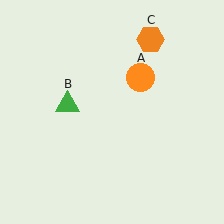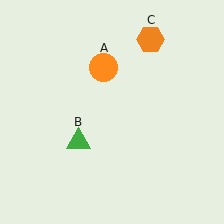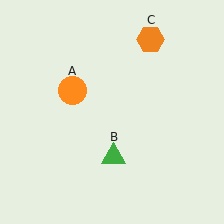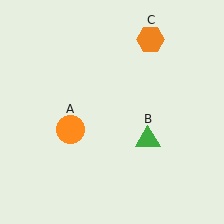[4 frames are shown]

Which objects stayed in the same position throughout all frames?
Orange hexagon (object C) remained stationary.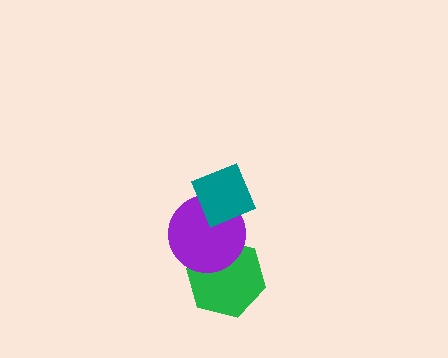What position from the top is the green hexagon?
The green hexagon is 3rd from the top.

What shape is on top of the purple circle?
The teal diamond is on top of the purple circle.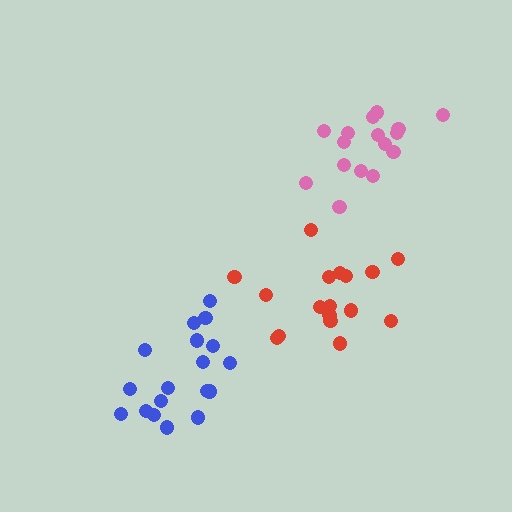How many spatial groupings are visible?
There are 3 spatial groupings.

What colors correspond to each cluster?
The clusters are colored: blue, pink, red.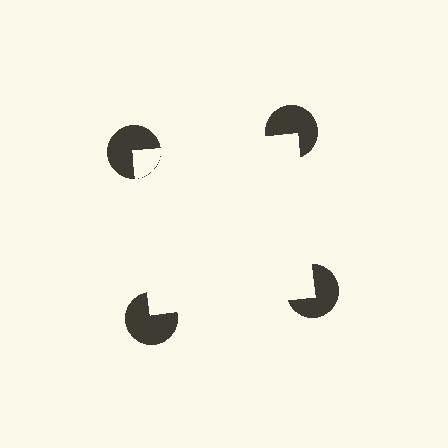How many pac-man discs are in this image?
There are 4 — one at each vertex of the illusory square.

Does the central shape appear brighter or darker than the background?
It typically appears slightly brighter than the background, even though no actual brightness change is drawn.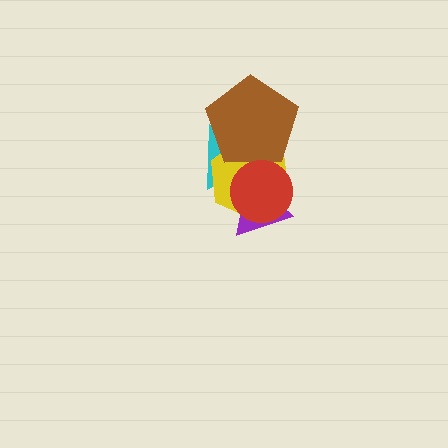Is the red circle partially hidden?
No, no other shape covers it.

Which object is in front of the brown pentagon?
The red circle is in front of the brown pentagon.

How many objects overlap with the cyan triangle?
4 objects overlap with the cyan triangle.